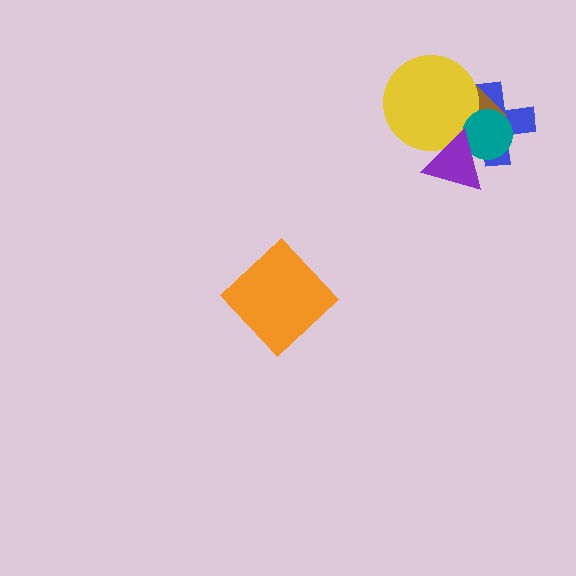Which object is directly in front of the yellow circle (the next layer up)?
The teal circle is directly in front of the yellow circle.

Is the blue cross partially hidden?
Yes, it is partially covered by another shape.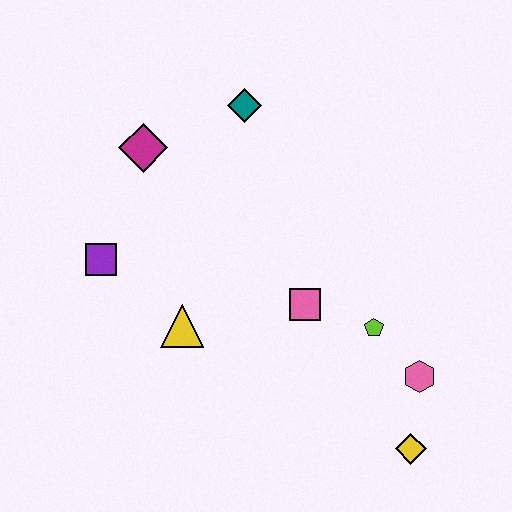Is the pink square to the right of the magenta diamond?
Yes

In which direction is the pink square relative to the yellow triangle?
The pink square is to the right of the yellow triangle.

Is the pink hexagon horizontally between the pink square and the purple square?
No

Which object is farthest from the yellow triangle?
The yellow diamond is farthest from the yellow triangle.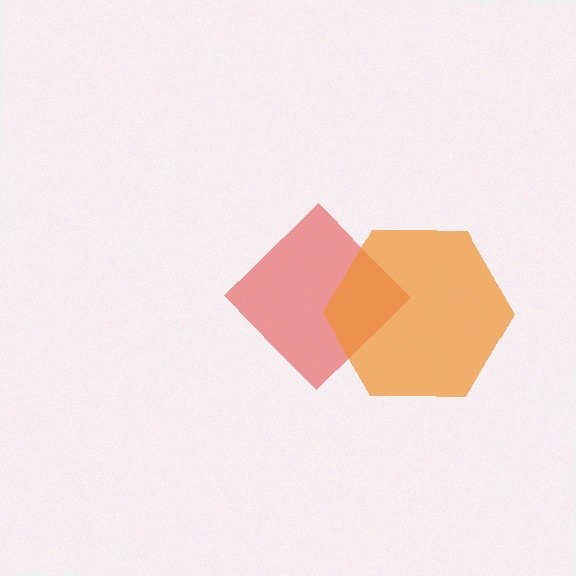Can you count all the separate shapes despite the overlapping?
Yes, there are 2 separate shapes.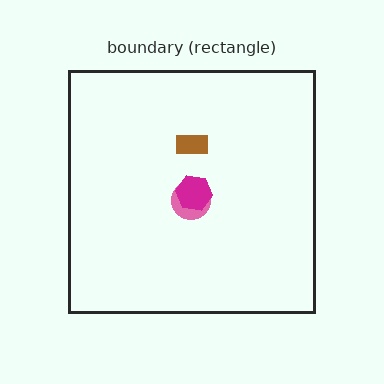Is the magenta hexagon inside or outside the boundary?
Inside.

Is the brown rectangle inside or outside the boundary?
Inside.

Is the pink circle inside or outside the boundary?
Inside.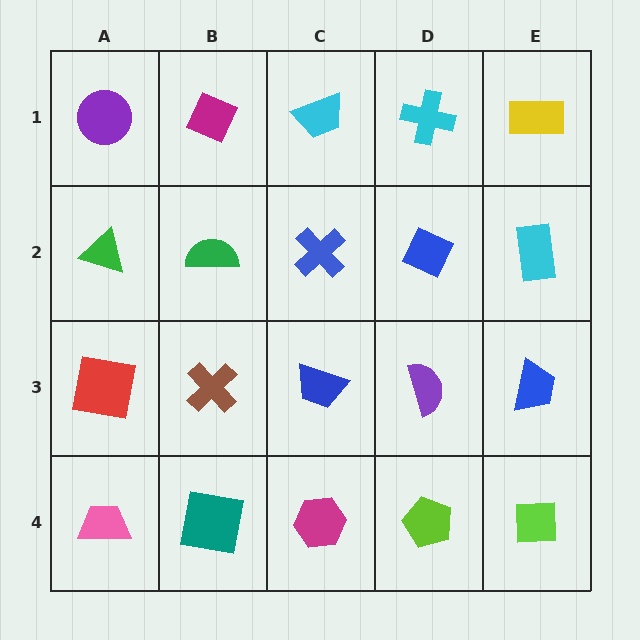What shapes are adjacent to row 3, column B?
A green semicircle (row 2, column B), a teal square (row 4, column B), a red square (row 3, column A), a blue trapezoid (row 3, column C).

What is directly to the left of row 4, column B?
A pink trapezoid.